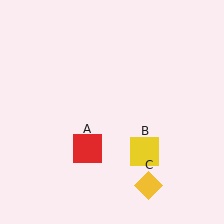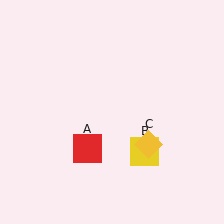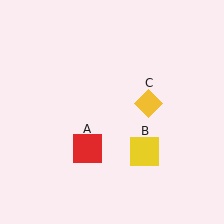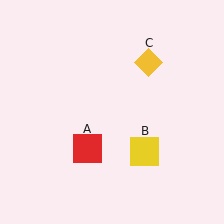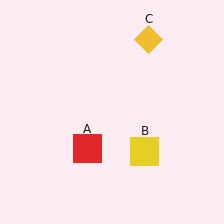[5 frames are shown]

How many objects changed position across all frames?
1 object changed position: yellow diamond (object C).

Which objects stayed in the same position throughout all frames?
Red square (object A) and yellow square (object B) remained stationary.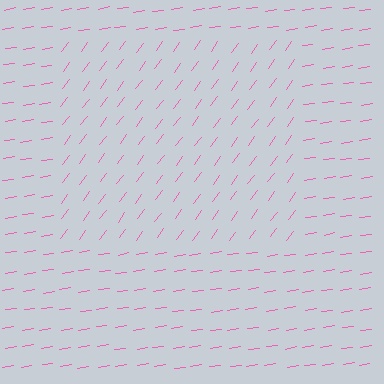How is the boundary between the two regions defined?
The boundary is defined purely by a change in line orientation (approximately 45 degrees difference). All lines are the same color and thickness.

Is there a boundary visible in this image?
Yes, there is a texture boundary formed by a change in line orientation.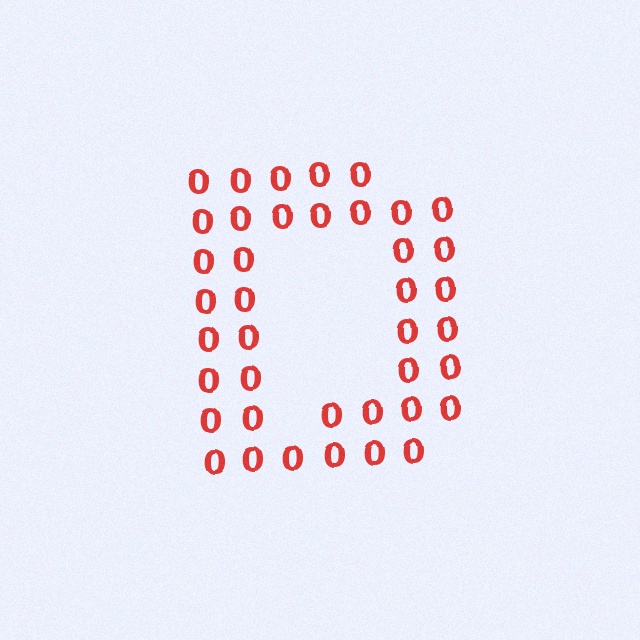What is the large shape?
The large shape is the letter D.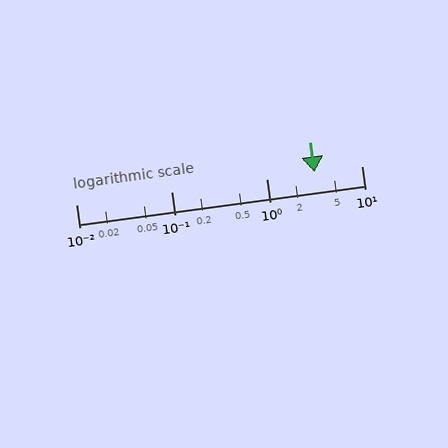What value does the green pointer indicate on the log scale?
The pointer indicates approximately 3.2.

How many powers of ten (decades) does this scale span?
The scale spans 3 decades, from 0.01 to 10.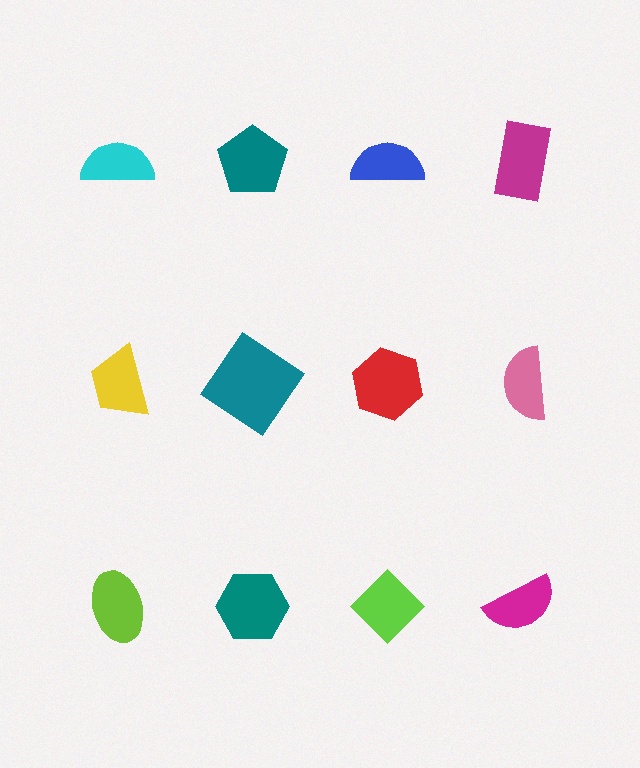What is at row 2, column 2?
A teal diamond.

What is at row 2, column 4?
A pink semicircle.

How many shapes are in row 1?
4 shapes.